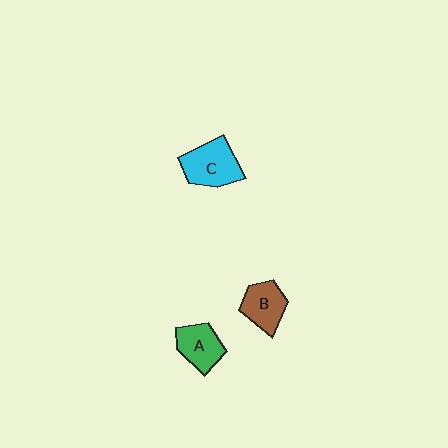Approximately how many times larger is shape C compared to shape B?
Approximately 1.3 times.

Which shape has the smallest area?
Shape A (green).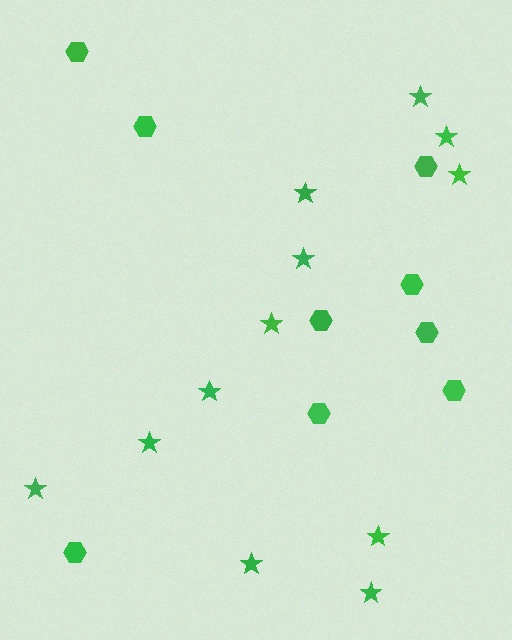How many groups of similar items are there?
There are 2 groups: one group of hexagons (9) and one group of stars (12).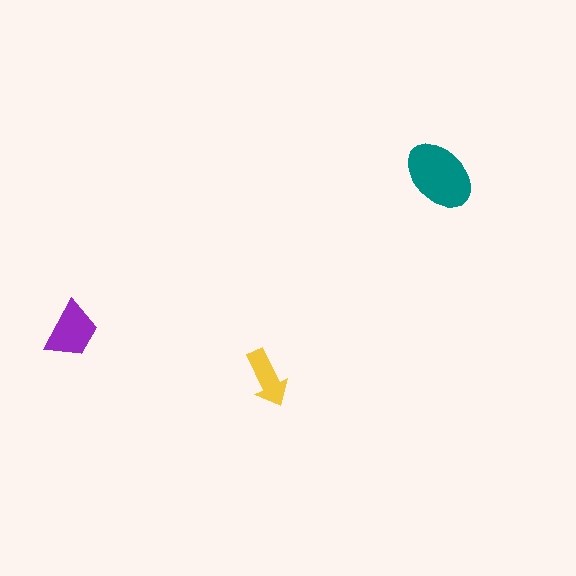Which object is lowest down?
The yellow arrow is bottommost.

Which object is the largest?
The teal ellipse.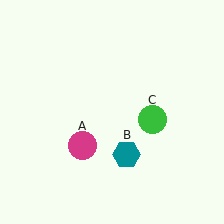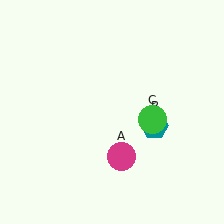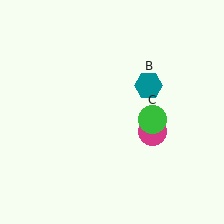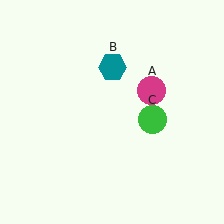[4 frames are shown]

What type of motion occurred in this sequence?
The magenta circle (object A), teal hexagon (object B) rotated counterclockwise around the center of the scene.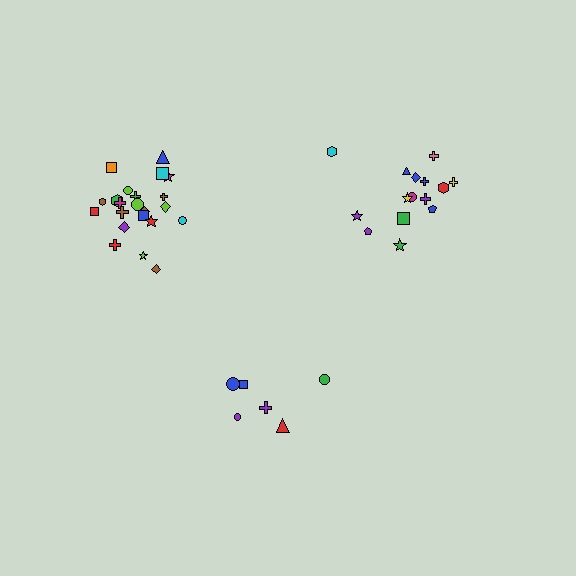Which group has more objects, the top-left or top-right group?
The top-left group.